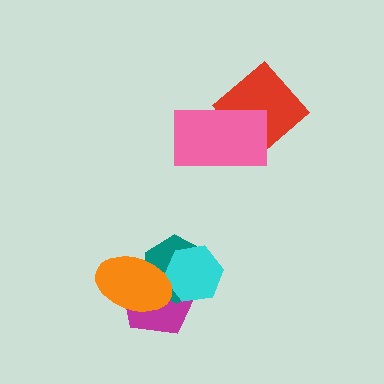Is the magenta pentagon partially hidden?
Yes, it is partially covered by another shape.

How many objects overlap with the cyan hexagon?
3 objects overlap with the cyan hexagon.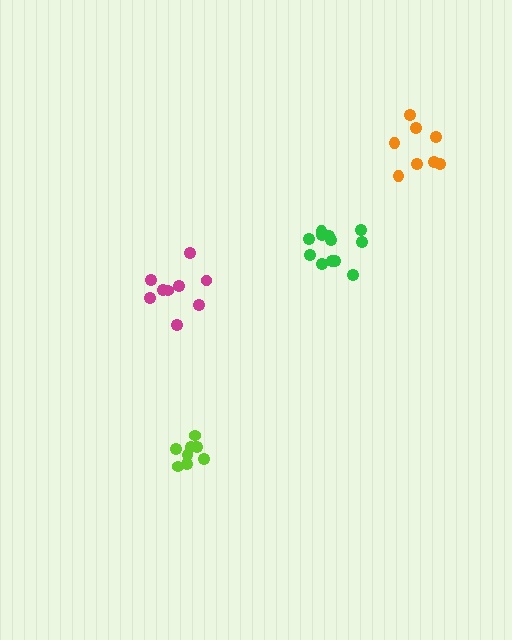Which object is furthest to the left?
The magenta cluster is leftmost.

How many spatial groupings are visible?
There are 4 spatial groupings.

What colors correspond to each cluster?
The clusters are colored: lime, magenta, green, orange.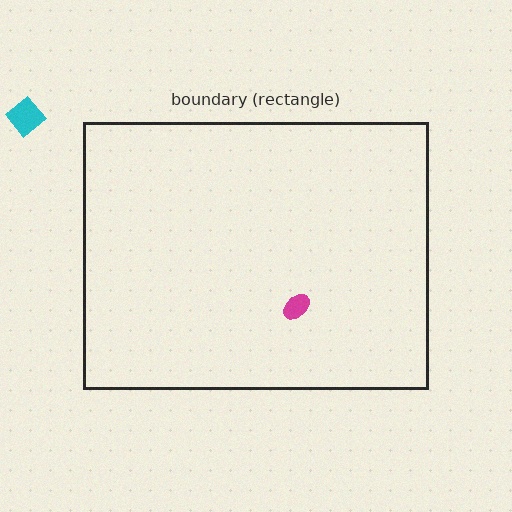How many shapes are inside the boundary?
1 inside, 1 outside.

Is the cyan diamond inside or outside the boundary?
Outside.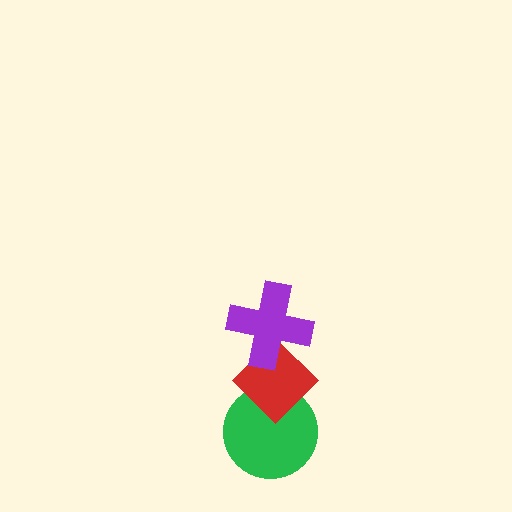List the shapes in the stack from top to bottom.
From top to bottom: the purple cross, the red diamond, the green circle.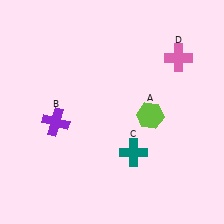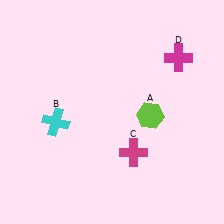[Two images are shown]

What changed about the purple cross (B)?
In Image 1, B is purple. In Image 2, it changed to cyan.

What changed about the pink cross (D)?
In Image 1, D is pink. In Image 2, it changed to magenta.